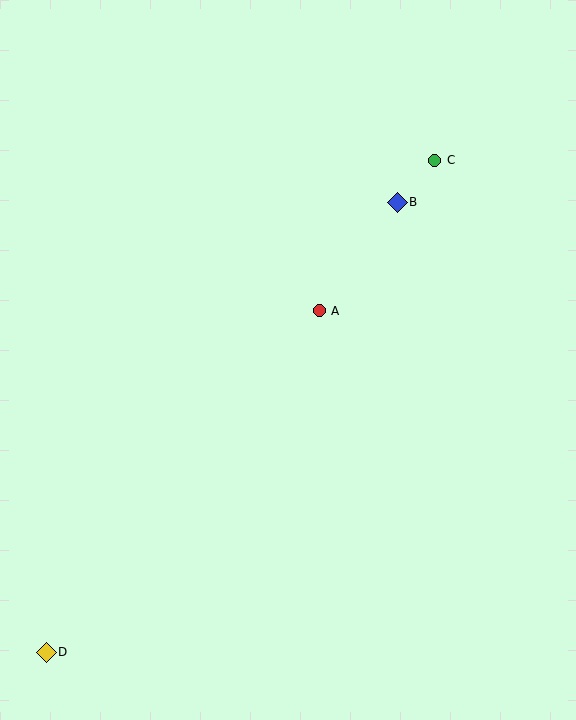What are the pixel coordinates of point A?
Point A is at (319, 311).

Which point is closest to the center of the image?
Point A at (319, 311) is closest to the center.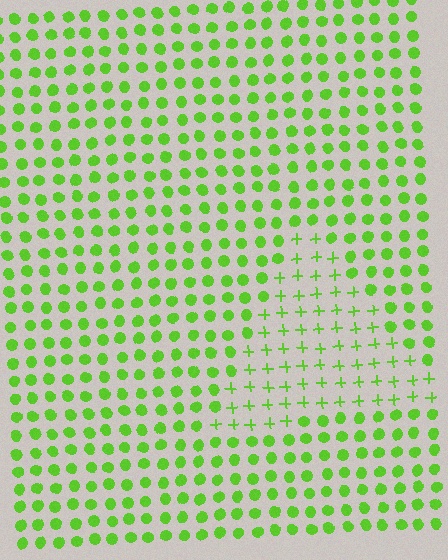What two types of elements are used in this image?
The image uses plus signs inside the triangle region and circles outside it.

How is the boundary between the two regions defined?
The boundary is defined by a change in element shape: plus signs inside vs. circles outside. All elements share the same color and spacing.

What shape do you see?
I see a triangle.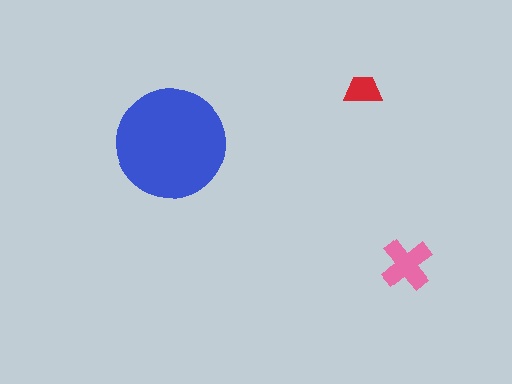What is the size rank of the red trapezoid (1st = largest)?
3rd.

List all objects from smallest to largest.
The red trapezoid, the pink cross, the blue circle.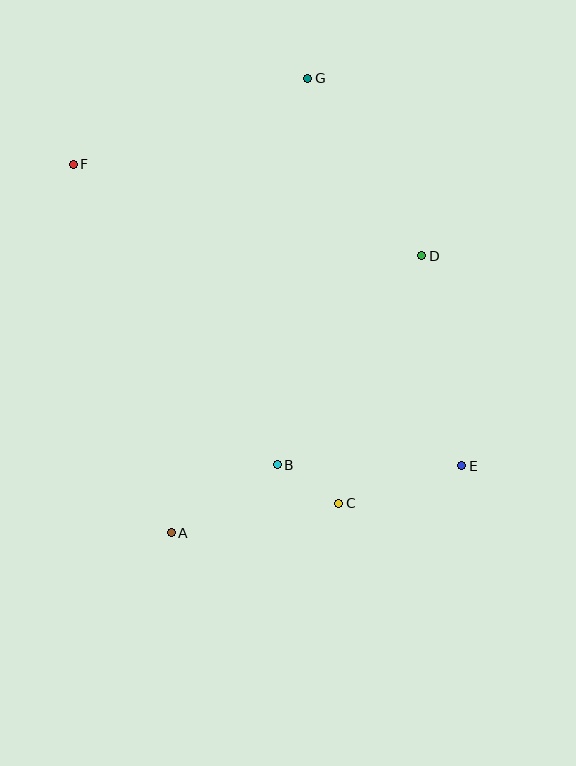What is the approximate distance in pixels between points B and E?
The distance between B and E is approximately 184 pixels.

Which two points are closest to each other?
Points B and C are closest to each other.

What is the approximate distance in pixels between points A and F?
The distance between A and F is approximately 381 pixels.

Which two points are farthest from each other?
Points E and F are farthest from each other.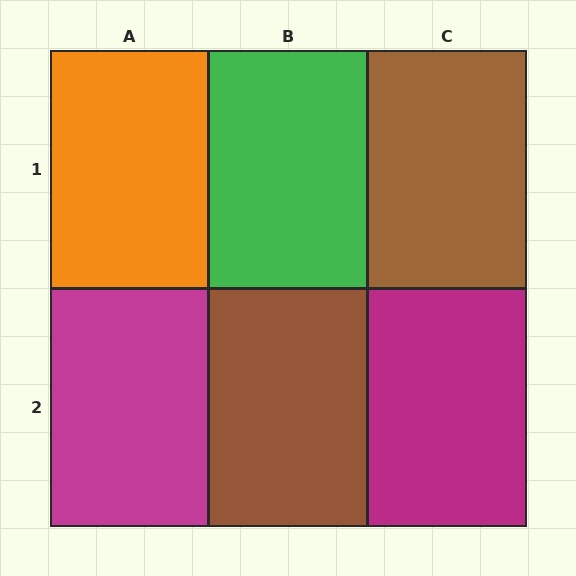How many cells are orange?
1 cell is orange.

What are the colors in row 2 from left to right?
Magenta, brown, magenta.